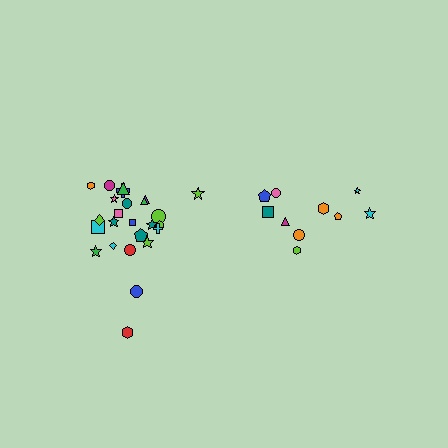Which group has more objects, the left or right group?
The left group.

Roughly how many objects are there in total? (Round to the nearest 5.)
Roughly 35 objects in total.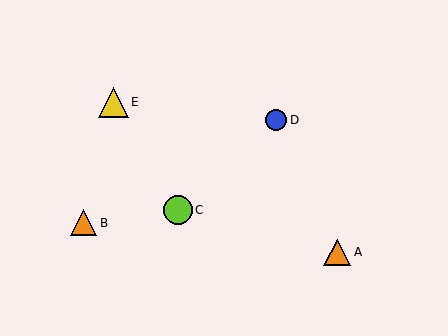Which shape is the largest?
The yellow triangle (labeled E) is the largest.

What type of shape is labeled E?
Shape E is a yellow triangle.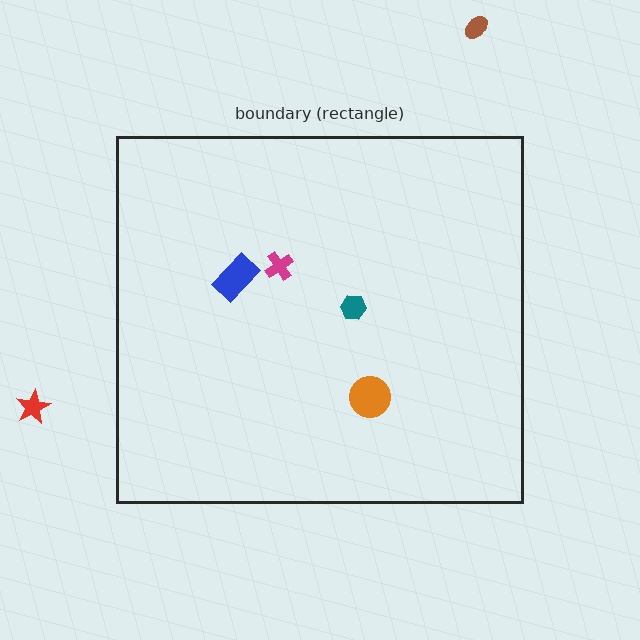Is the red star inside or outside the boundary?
Outside.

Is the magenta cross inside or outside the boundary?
Inside.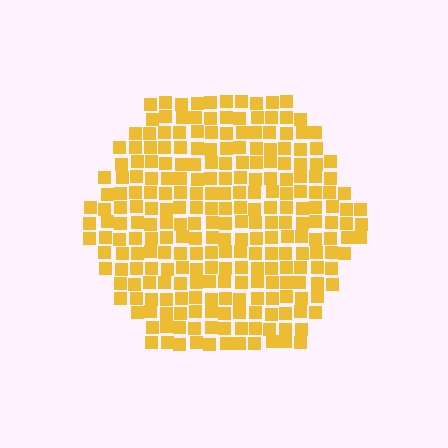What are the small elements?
The small elements are squares.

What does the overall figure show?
The overall figure shows a hexagon.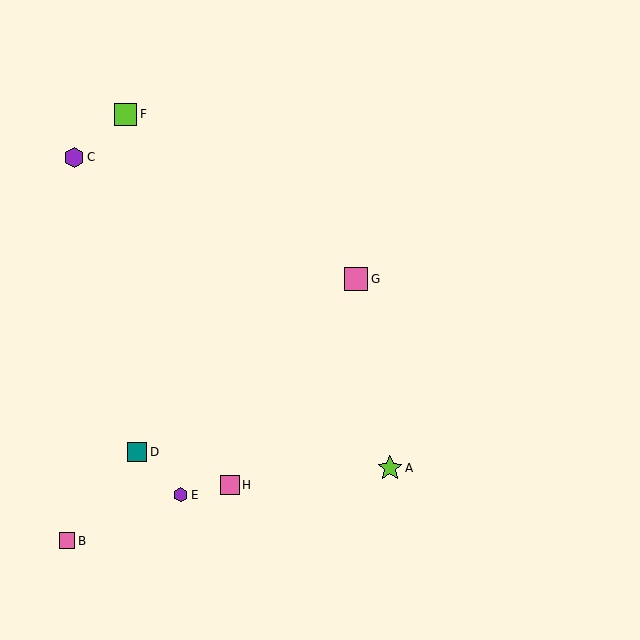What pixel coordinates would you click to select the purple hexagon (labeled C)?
Click at (74, 157) to select the purple hexagon C.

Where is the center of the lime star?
The center of the lime star is at (390, 468).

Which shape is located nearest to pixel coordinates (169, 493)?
The purple hexagon (labeled E) at (181, 495) is nearest to that location.